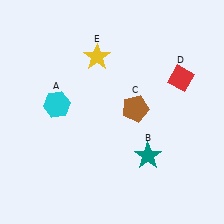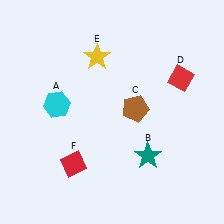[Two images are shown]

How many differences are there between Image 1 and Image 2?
There is 1 difference between the two images.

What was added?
A red diamond (F) was added in Image 2.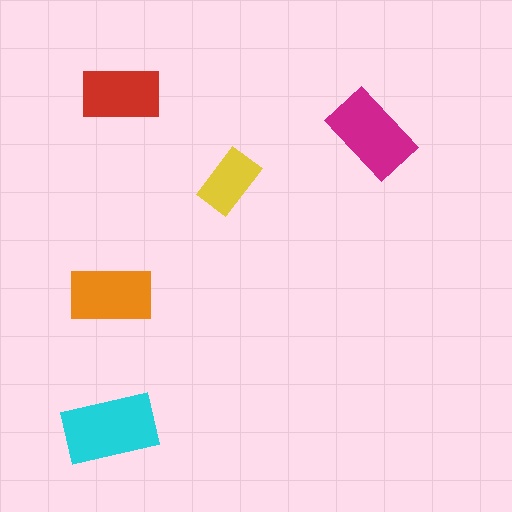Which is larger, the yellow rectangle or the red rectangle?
The red one.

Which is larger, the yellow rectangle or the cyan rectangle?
The cyan one.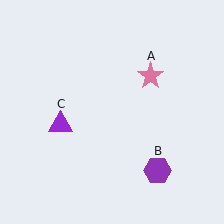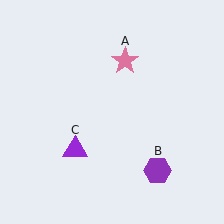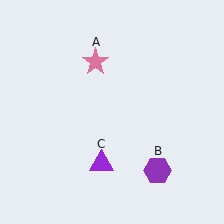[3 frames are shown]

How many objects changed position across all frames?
2 objects changed position: pink star (object A), purple triangle (object C).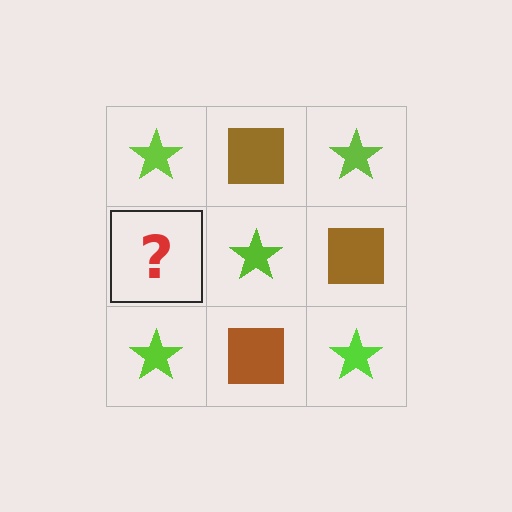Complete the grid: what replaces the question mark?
The question mark should be replaced with a brown square.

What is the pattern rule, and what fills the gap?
The rule is that it alternates lime star and brown square in a checkerboard pattern. The gap should be filled with a brown square.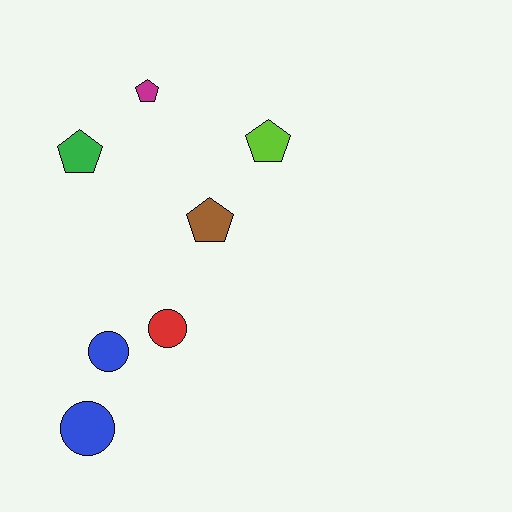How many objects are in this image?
There are 7 objects.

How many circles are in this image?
There are 3 circles.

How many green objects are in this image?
There is 1 green object.